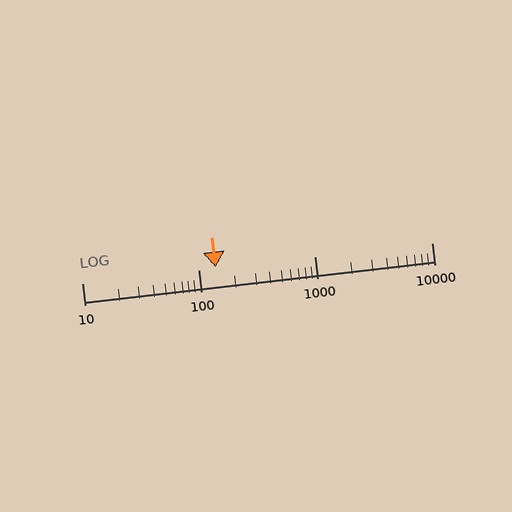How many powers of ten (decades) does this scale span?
The scale spans 3 decades, from 10 to 10000.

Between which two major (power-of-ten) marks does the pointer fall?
The pointer is between 100 and 1000.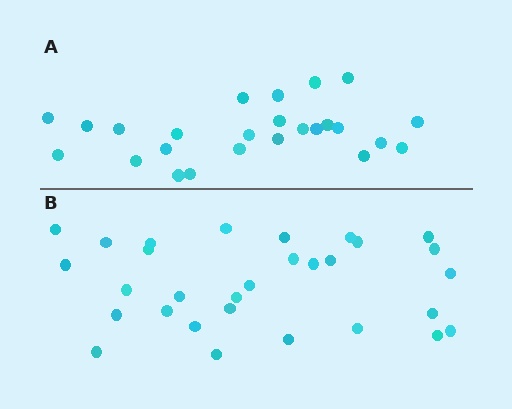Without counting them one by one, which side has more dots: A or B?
Region B (the bottom region) has more dots.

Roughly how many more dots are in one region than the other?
Region B has about 5 more dots than region A.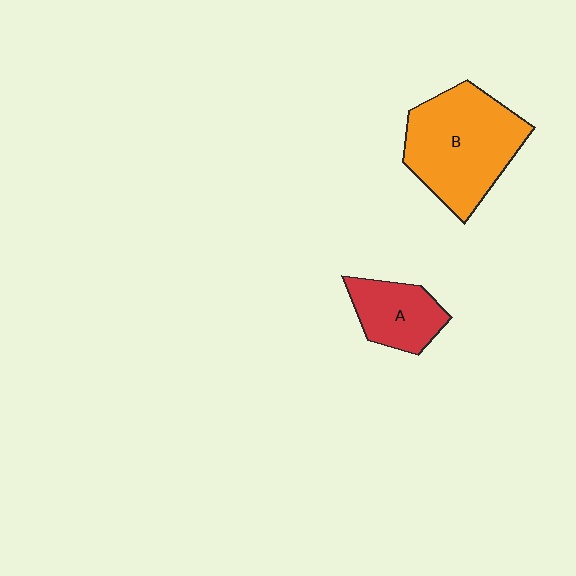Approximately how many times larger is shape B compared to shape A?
Approximately 2.0 times.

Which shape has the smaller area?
Shape A (red).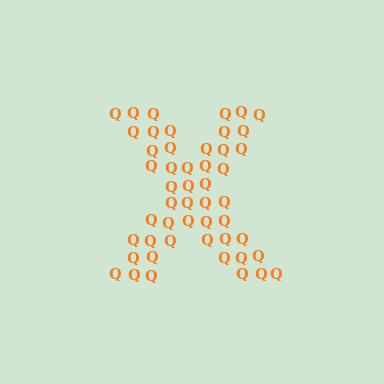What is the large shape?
The large shape is the letter X.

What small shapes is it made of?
It is made of small letter Q's.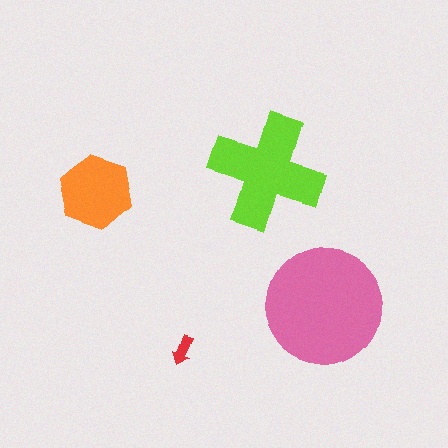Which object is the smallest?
The red arrow.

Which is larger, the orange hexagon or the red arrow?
The orange hexagon.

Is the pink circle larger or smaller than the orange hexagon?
Larger.